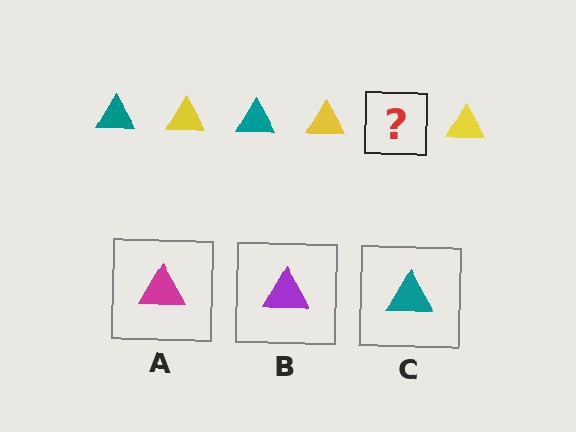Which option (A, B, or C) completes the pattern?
C.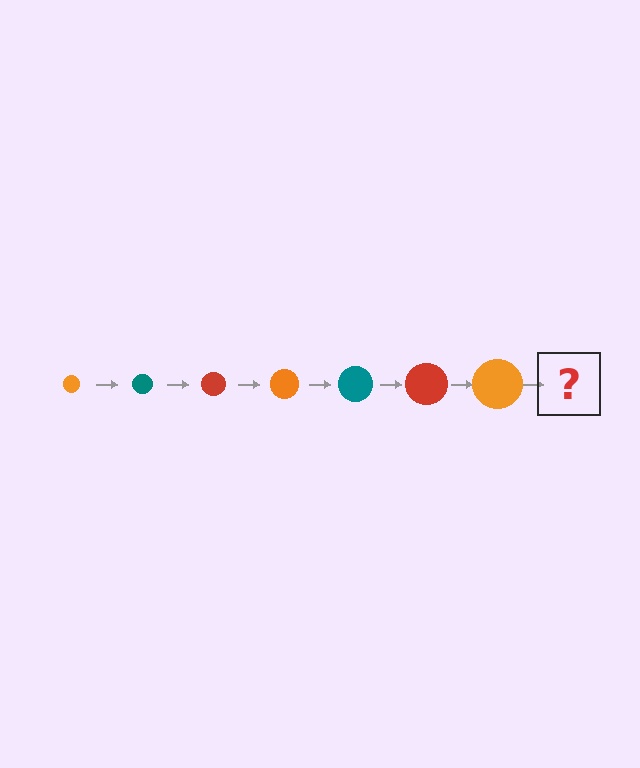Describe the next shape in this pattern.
It should be a teal circle, larger than the previous one.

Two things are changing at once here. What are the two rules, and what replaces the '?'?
The two rules are that the circle grows larger each step and the color cycles through orange, teal, and red. The '?' should be a teal circle, larger than the previous one.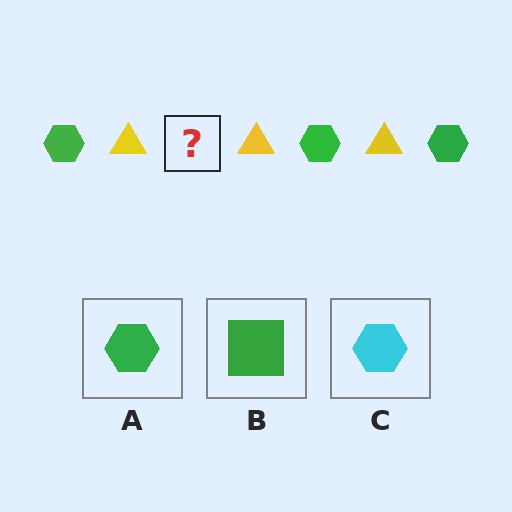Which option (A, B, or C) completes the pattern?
A.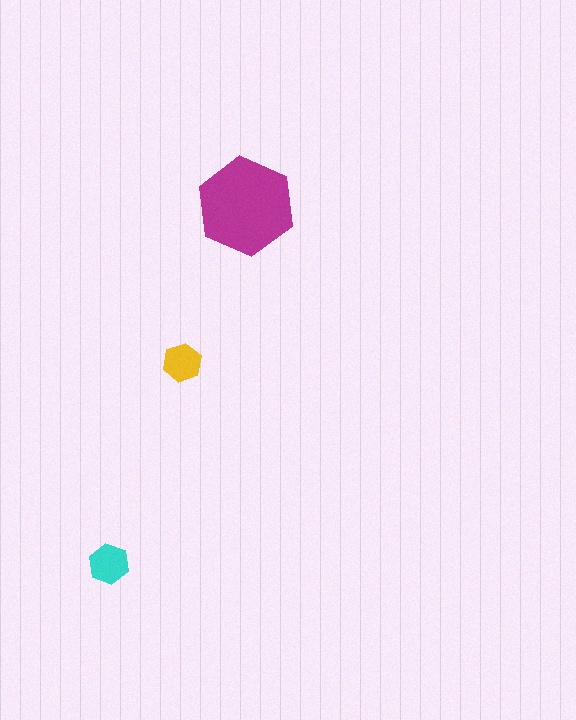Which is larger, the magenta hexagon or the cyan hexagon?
The magenta one.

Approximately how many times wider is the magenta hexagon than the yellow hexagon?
About 2.5 times wider.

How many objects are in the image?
There are 3 objects in the image.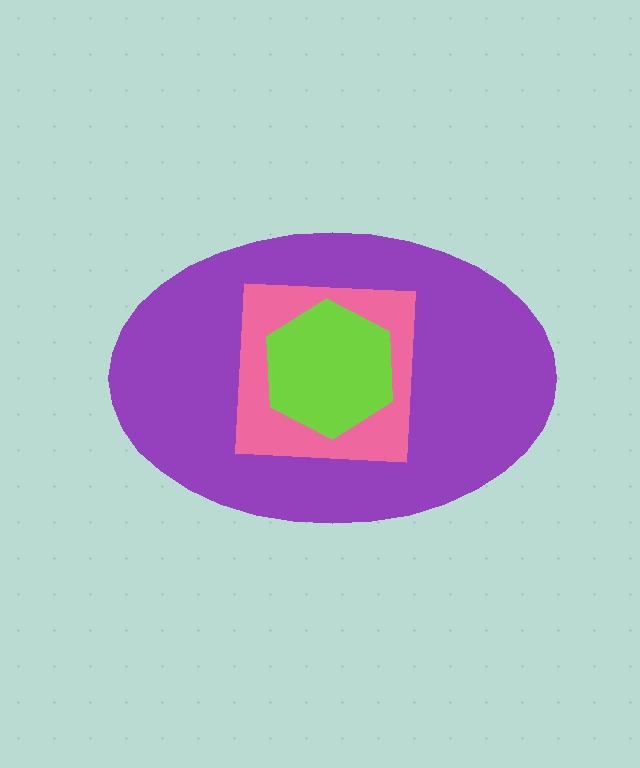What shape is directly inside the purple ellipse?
The pink square.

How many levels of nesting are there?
3.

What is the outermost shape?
The purple ellipse.